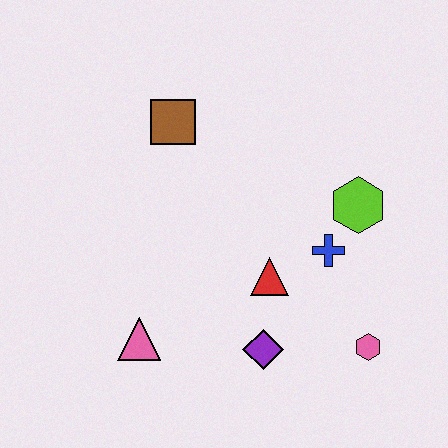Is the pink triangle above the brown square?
No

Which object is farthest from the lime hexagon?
The pink triangle is farthest from the lime hexagon.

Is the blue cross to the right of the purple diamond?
Yes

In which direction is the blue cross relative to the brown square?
The blue cross is to the right of the brown square.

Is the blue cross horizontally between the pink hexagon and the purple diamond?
Yes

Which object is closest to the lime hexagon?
The blue cross is closest to the lime hexagon.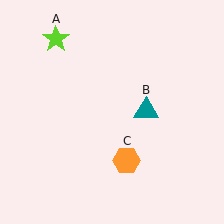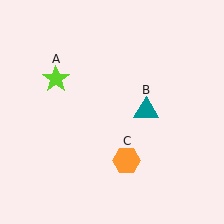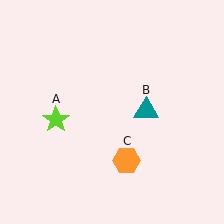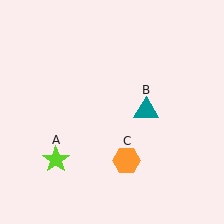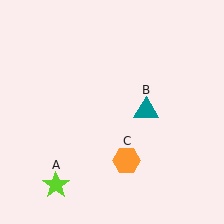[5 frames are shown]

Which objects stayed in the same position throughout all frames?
Teal triangle (object B) and orange hexagon (object C) remained stationary.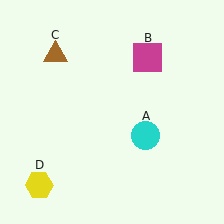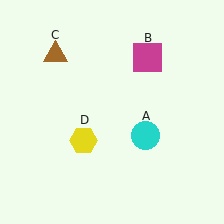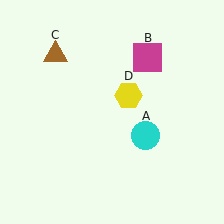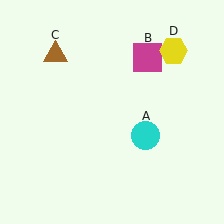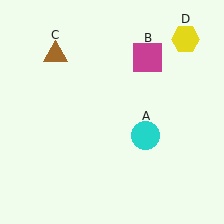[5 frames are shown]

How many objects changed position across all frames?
1 object changed position: yellow hexagon (object D).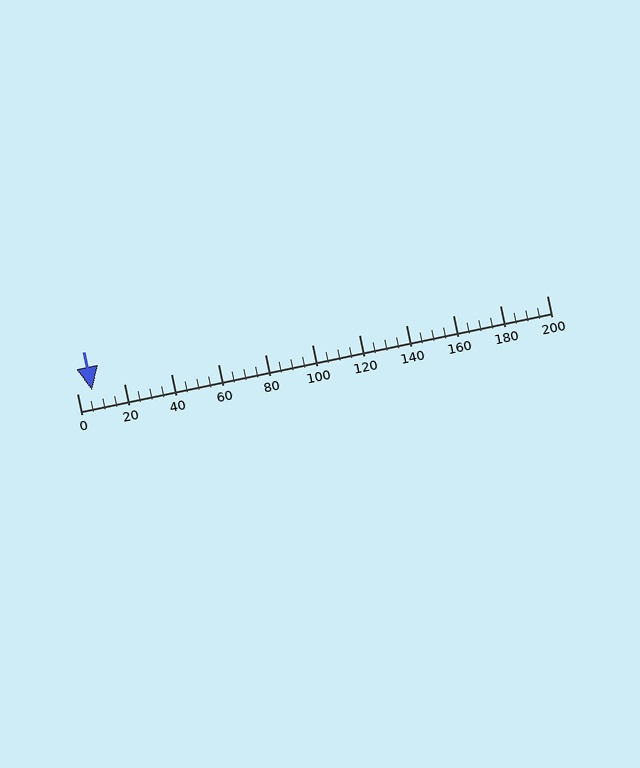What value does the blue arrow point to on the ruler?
The blue arrow points to approximately 6.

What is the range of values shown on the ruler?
The ruler shows values from 0 to 200.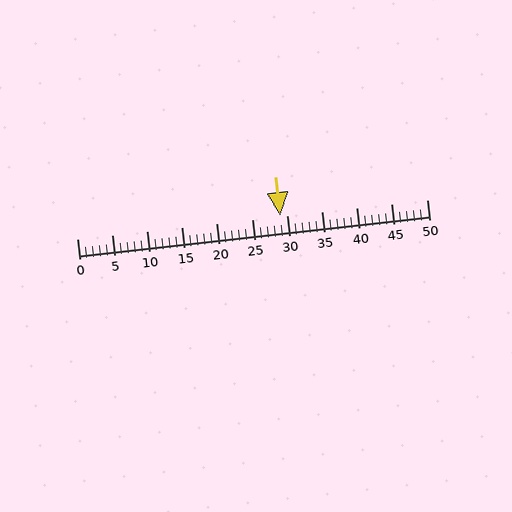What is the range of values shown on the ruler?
The ruler shows values from 0 to 50.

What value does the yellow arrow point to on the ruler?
The yellow arrow points to approximately 29.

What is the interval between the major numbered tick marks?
The major tick marks are spaced 5 units apart.